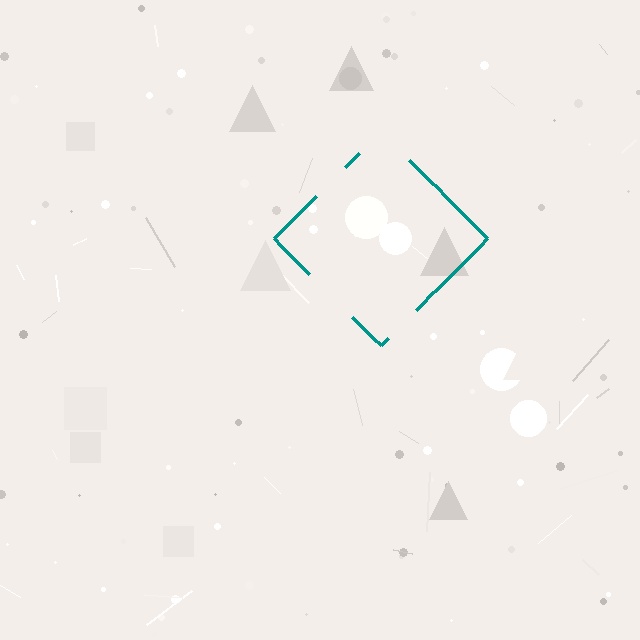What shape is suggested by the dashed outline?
The dashed outline suggests a diamond.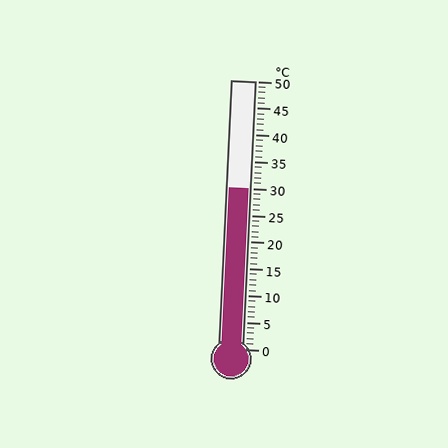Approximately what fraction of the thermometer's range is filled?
The thermometer is filled to approximately 60% of its range.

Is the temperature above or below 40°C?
The temperature is below 40°C.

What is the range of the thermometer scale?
The thermometer scale ranges from 0°C to 50°C.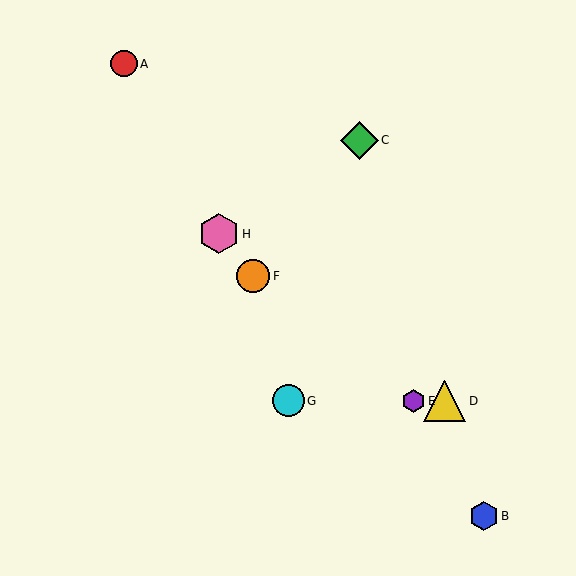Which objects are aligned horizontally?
Objects D, E, G are aligned horizontally.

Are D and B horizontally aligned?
No, D is at y≈401 and B is at y≈516.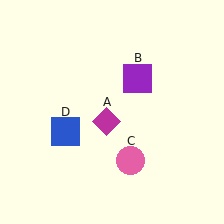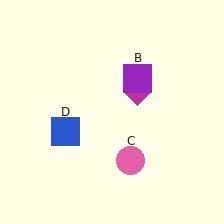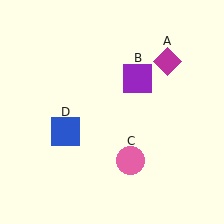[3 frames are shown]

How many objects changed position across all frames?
1 object changed position: magenta diamond (object A).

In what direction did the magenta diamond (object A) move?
The magenta diamond (object A) moved up and to the right.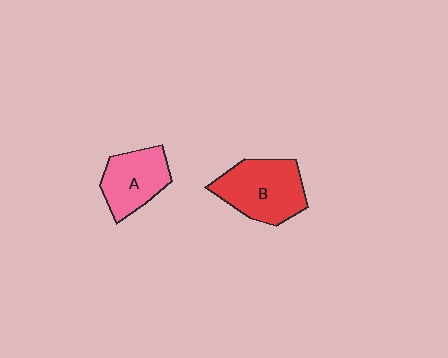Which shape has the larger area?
Shape B (red).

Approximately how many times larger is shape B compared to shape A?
Approximately 1.3 times.